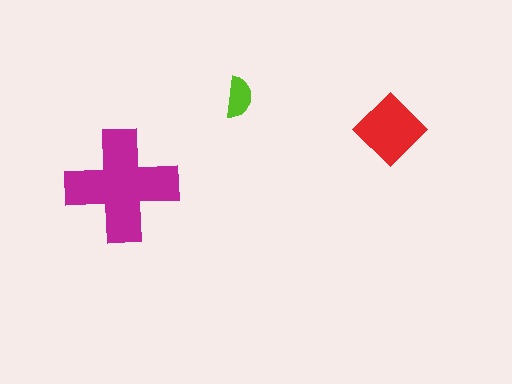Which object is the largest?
The magenta cross.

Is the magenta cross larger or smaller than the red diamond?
Larger.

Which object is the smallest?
The lime semicircle.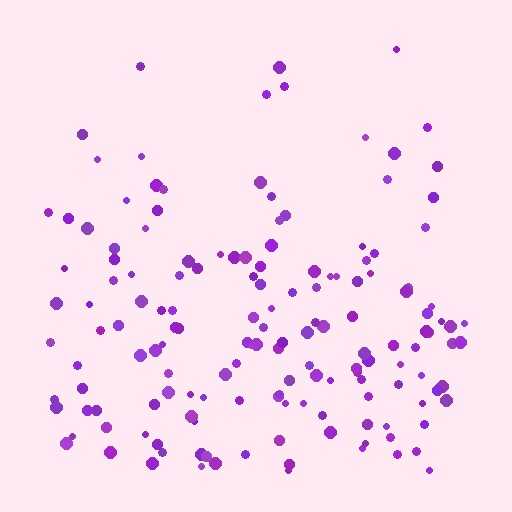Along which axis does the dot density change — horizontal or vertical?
Vertical.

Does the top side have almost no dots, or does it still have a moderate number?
Still a moderate number, just noticeably fewer than the bottom.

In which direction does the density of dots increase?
From top to bottom, with the bottom side densest.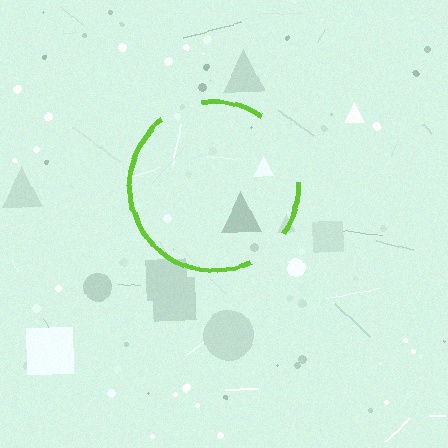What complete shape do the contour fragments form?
The contour fragments form a circle.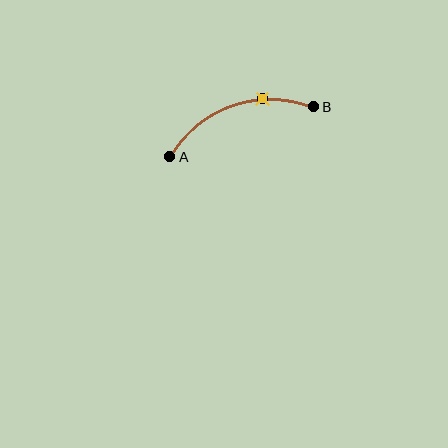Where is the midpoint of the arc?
The arc midpoint is the point on the curve farthest from the straight line joining A and B. It sits above that line.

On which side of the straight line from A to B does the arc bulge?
The arc bulges above the straight line connecting A and B.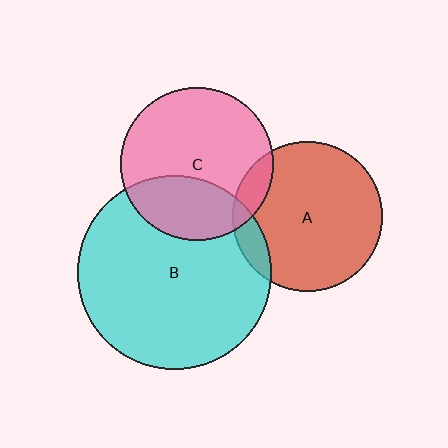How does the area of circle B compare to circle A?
Approximately 1.7 times.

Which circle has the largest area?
Circle B (cyan).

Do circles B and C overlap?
Yes.